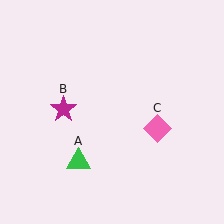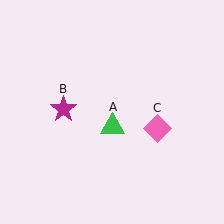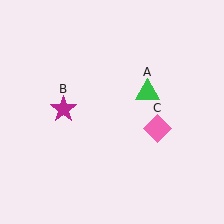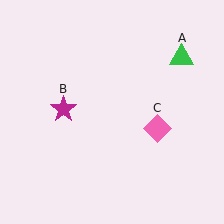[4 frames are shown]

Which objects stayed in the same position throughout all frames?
Magenta star (object B) and pink diamond (object C) remained stationary.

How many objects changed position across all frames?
1 object changed position: green triangle (object A).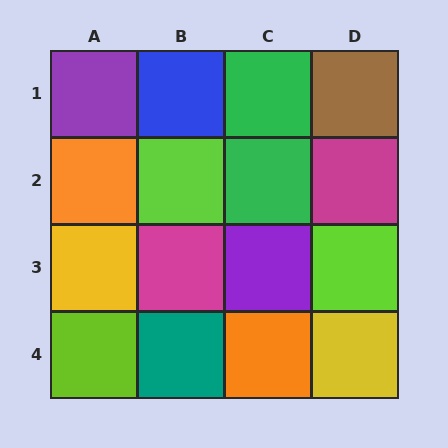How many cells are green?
2 cells are green.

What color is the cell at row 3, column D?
Lime.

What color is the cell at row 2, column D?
Magenta.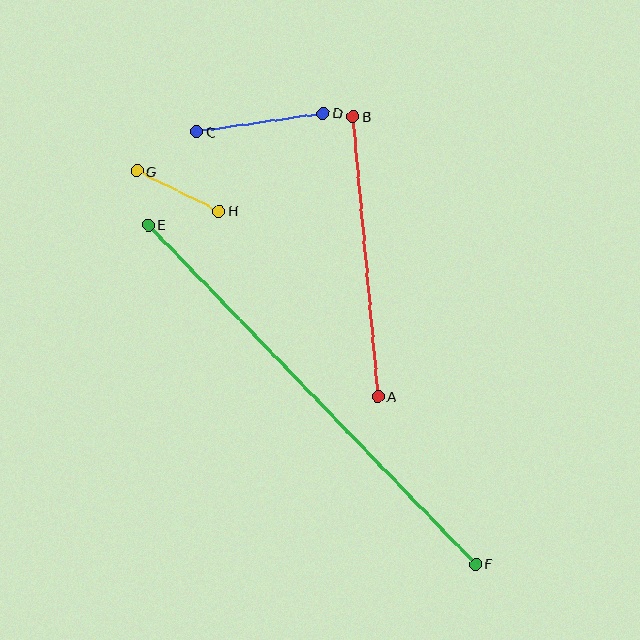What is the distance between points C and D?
The distance is approximately 128 pixels.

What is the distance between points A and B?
The distance is approximately 281 pixels.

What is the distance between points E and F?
The distance is approximately 471 pixels.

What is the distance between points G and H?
The distance is approximately 92 pixels.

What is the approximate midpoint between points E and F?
The midpoint is at approximately (312, 395) pixels.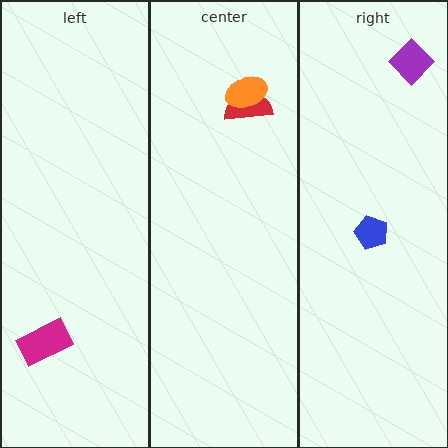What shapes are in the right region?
The blue pentagon, the purple diamond.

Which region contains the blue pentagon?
The right region.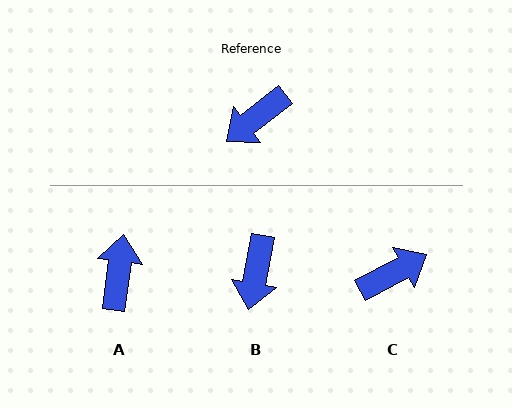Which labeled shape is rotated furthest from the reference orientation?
C, about 170 degrees away.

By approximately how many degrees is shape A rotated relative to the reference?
Approximately 135 degrees clockwise.